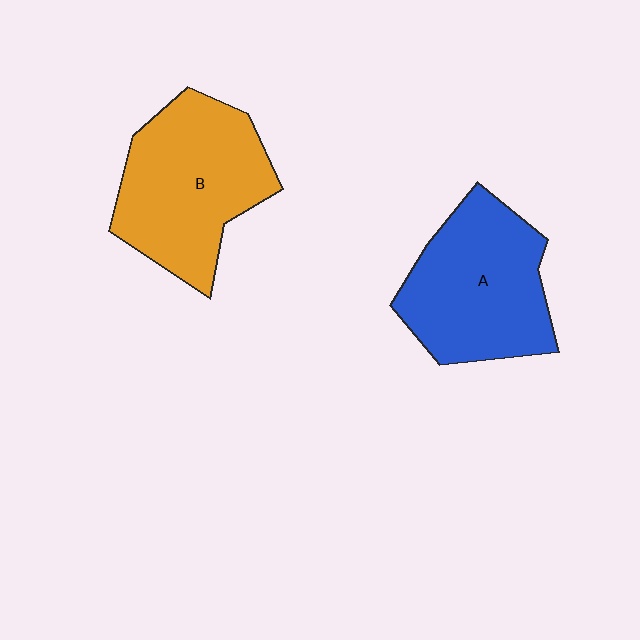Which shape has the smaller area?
Shape A (blue).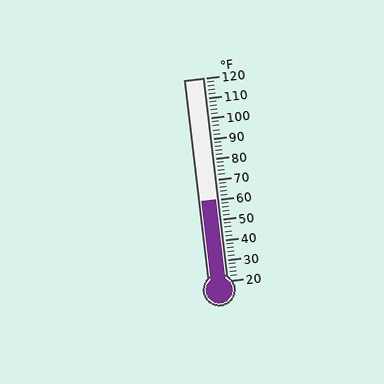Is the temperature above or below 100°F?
The temperature is below 100°F.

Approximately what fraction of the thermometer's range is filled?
The thermometer is filled to approximately 40% of its range.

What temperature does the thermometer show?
The thermometer shows approximately 60°F.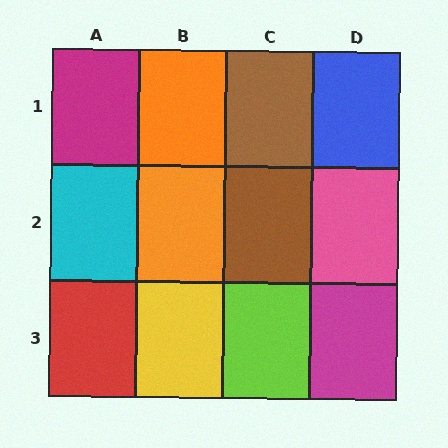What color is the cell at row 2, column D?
Pink.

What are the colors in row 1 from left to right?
Magenta, orange, brown, blue.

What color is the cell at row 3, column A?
Red.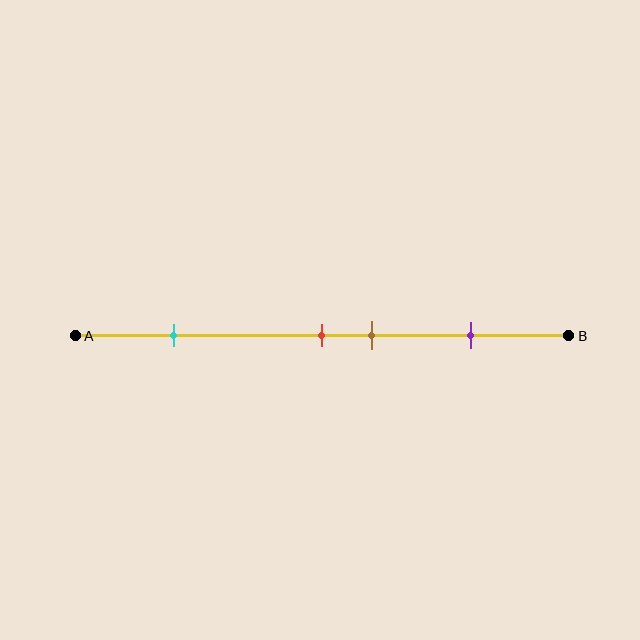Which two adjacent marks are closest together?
The red and brown marks are the closest adjacent pair.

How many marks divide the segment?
There are 4 marks dividing the segment.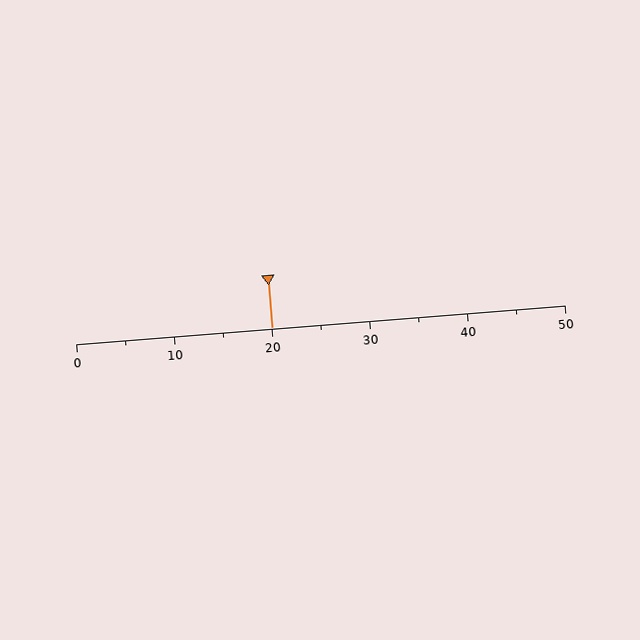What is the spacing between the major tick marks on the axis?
The major ticks are spaced 10 apart.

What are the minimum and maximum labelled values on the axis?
The axis runs from 0 to 50.